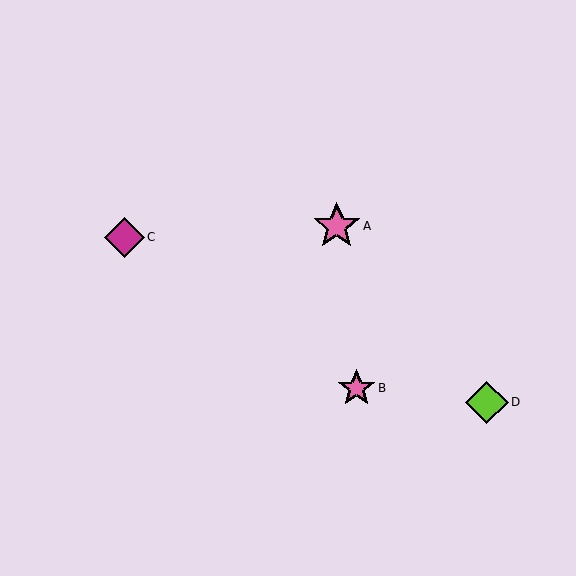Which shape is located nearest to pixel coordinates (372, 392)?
The pink star (labeled B) at (357, 388) is nearest to that location.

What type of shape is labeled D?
Shape D is a lime diamond.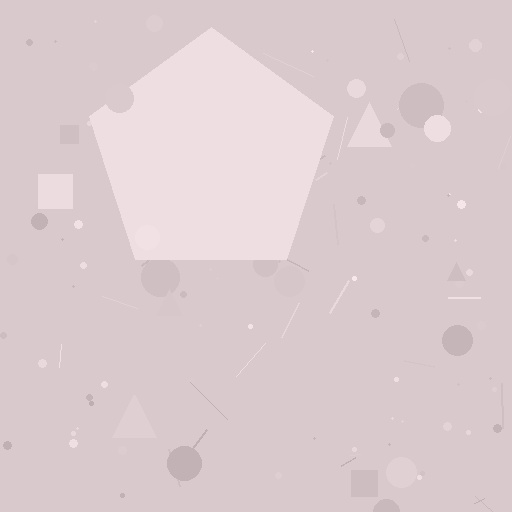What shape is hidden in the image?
A pentagon is hidden in the image.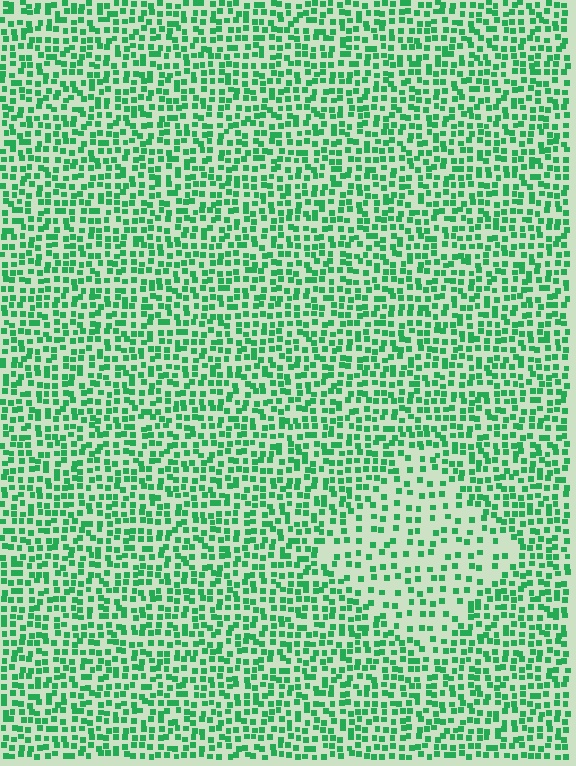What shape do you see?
I see a diamond.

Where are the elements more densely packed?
The elements are more densely packed outside the diamond boundary.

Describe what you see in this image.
The image contains small green elements arranged at two different densities. A diamond-shaped region is visible where the elements are less densely packed than the surrounding area.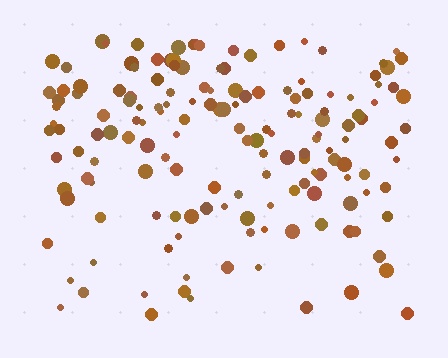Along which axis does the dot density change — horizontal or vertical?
Vertical.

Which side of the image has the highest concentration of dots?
The top.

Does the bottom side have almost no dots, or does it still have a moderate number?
Still a moderate number, just noticeably fewer than the top.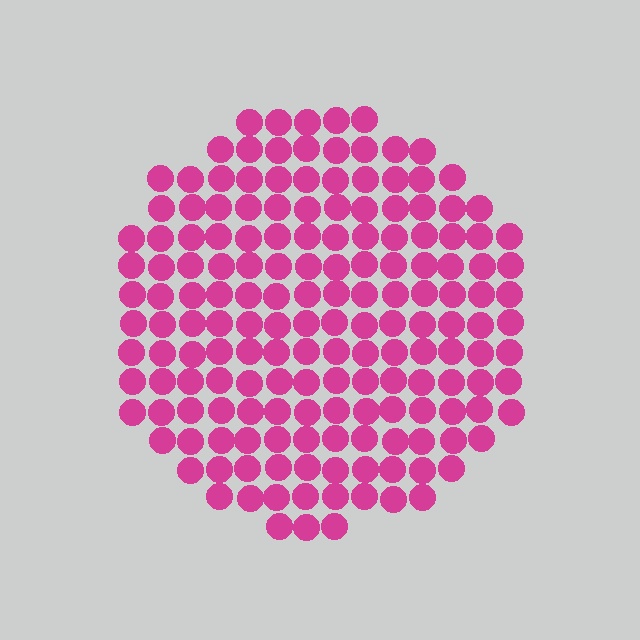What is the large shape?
The large shape is a circle.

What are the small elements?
The small elements are circles.